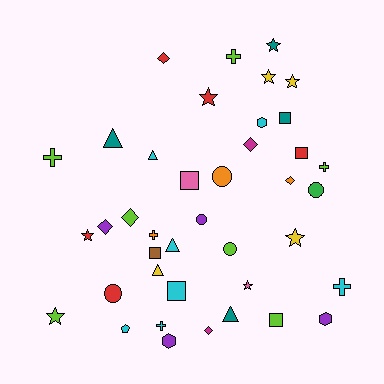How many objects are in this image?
There are 40 objects.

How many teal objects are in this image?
There are 4 teal objects.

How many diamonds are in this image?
There are 6 diamonds.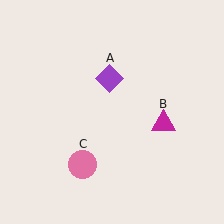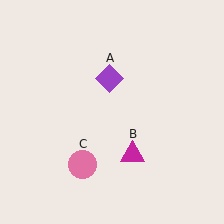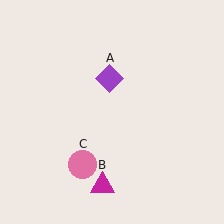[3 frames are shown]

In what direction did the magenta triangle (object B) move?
The magenta triangle (object B) moved down and to the left.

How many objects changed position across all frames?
1 object changed position: magenta triangle (object B).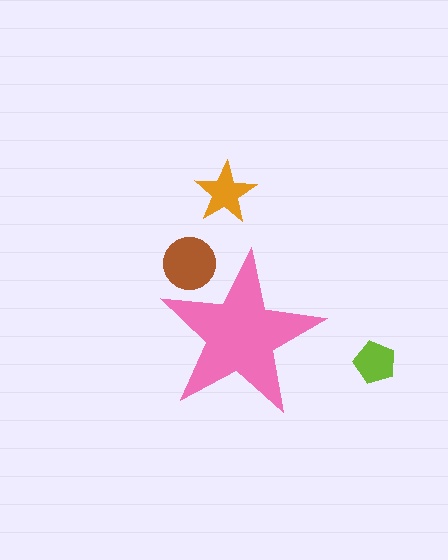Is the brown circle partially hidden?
Yes, the brown circle is partially hidden behind the pink star.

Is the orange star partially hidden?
No, the orange star is fully visible.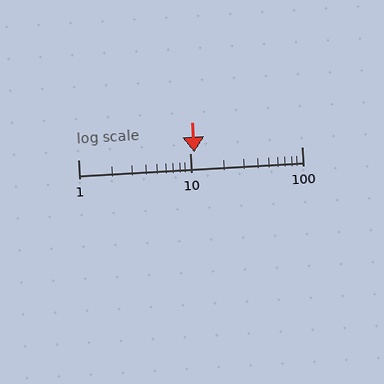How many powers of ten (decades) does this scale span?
The scale spans 2 decades, from 1 to 100.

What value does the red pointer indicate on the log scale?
The pointer indicates approximately 11.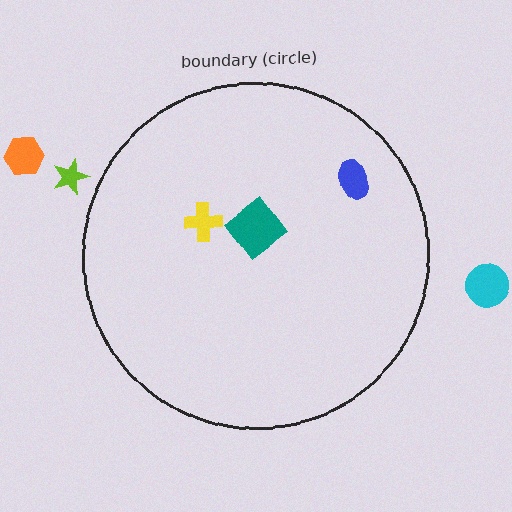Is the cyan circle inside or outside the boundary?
Outside.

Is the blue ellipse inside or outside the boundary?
Inside.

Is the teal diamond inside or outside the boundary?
Inside.